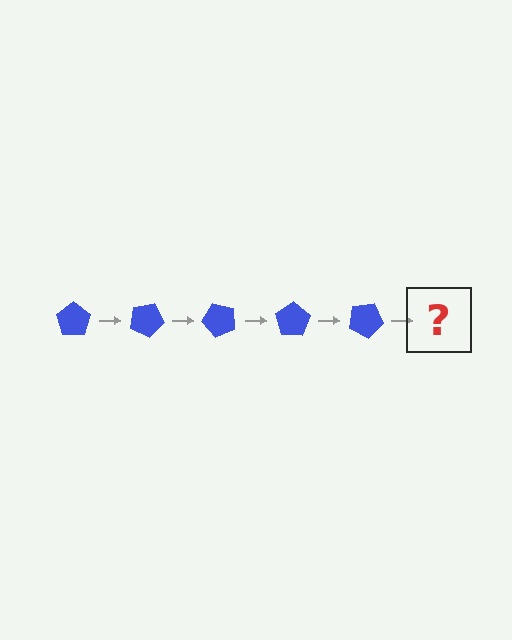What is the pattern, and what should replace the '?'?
The pattern is that the pentagon rotates 25 degrees each step. The '?' should be a blue pentagon rotated 125 degrees.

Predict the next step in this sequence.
The next step is a blue pentagon rotated 125 degrees.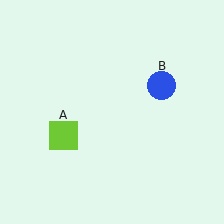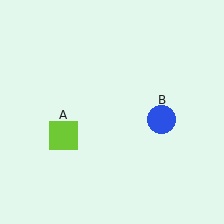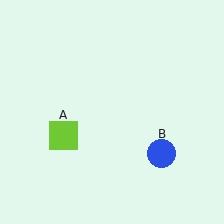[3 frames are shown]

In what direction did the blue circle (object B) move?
The blue circle (object B) moved down.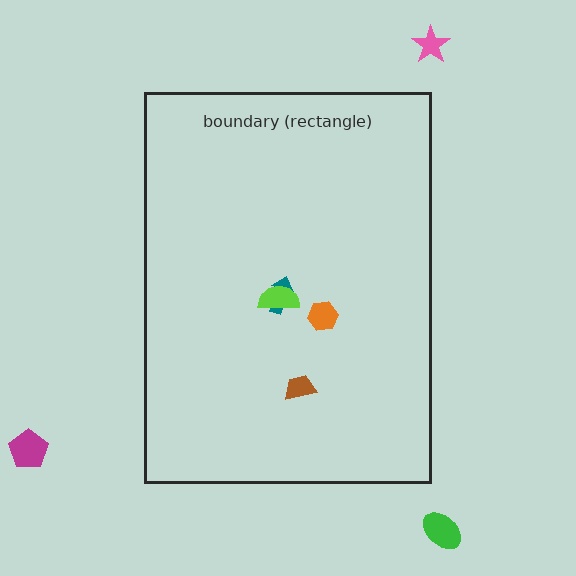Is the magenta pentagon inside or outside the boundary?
Outside.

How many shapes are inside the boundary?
4 inside, 3 outside.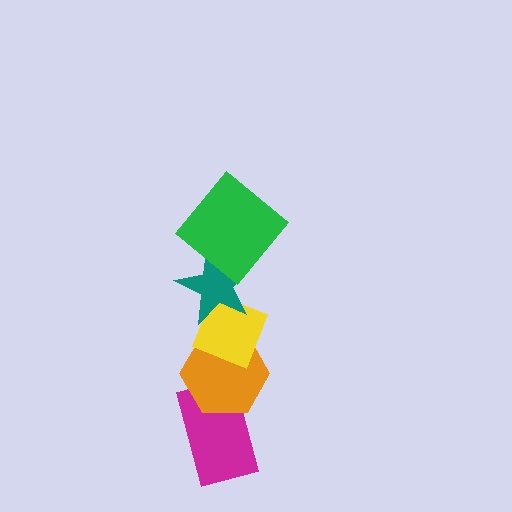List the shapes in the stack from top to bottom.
From top to bottom: the green diamond, the teal star, the yellow diamond, the orange hexagon, the magenta rectangle.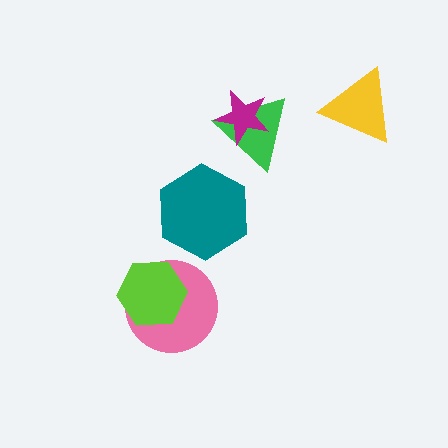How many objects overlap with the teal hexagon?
0 objects overlap with the teal hexagon.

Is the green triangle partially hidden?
Yes, it is partially covered by another shape.